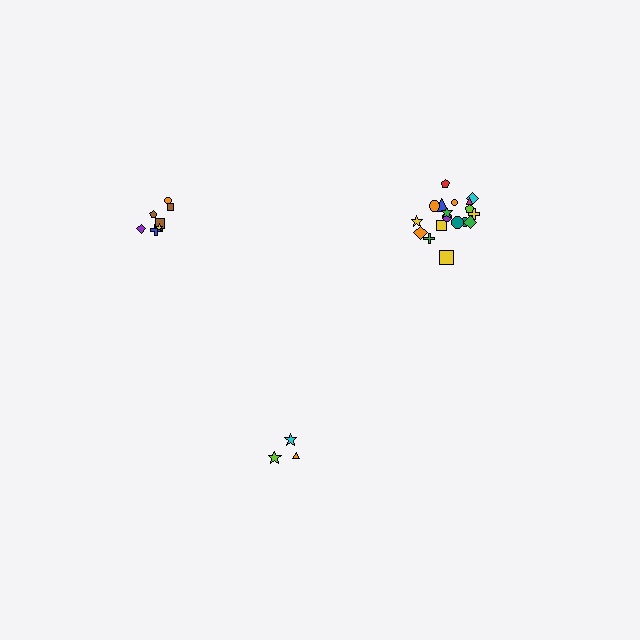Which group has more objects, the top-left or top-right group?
The top-right group.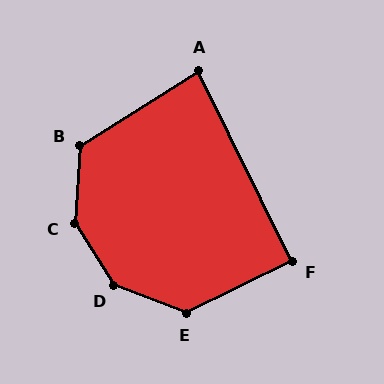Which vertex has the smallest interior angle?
A, at approximately 84 degrees.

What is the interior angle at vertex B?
Approximately 126 degrees (obtuse).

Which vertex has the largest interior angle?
D, at approximately 144 degrees.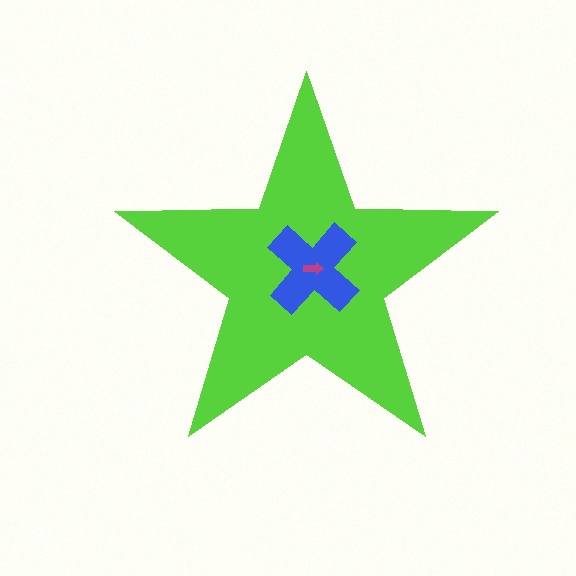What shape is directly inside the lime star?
The blue cross.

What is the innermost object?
The magenta arrow.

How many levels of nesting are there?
3.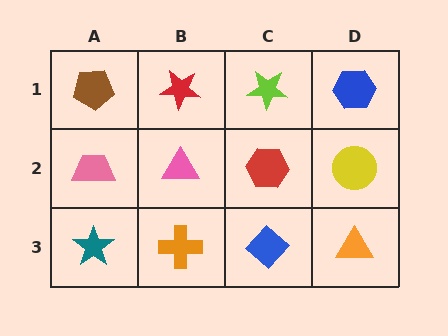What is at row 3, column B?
An orange cross.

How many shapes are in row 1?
4 shapes.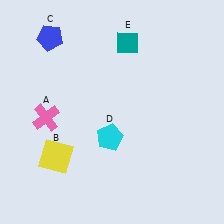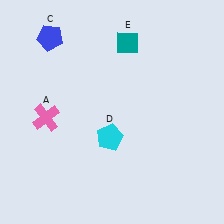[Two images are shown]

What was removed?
The yellow square (B) was removed in Image 2.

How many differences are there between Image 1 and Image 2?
There is 1 difference between the two images.